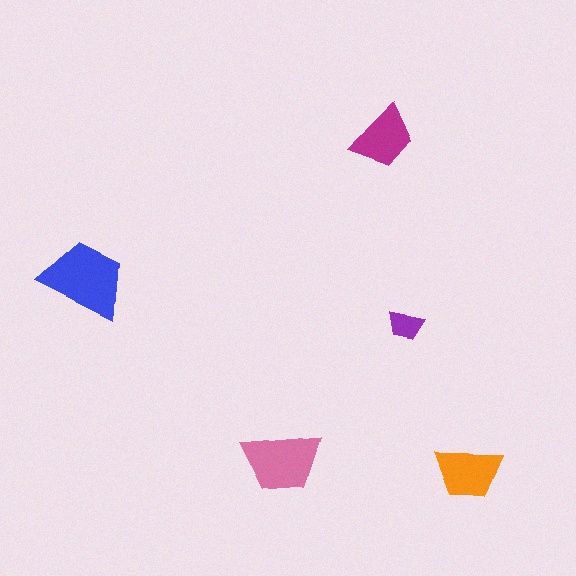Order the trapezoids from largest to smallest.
the blue one, the pink one, the orange one, the magenta one, the purple one.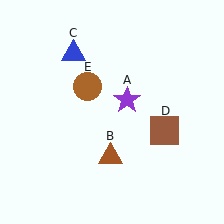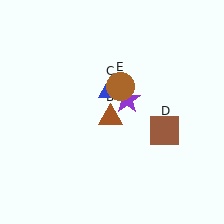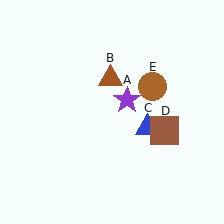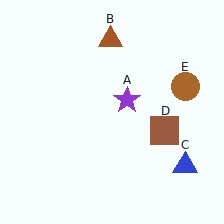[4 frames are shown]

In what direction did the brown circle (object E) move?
The brown circle (object E) moved right.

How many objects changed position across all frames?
3 objects changed position: brown triangle (object B), blue triangle (object C), brown circle (object E).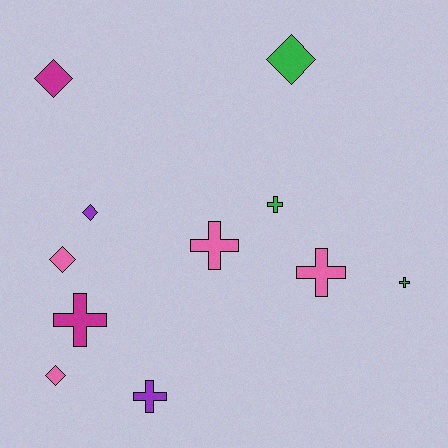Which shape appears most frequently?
Cross, with 6 objects.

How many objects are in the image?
There are 11 objects.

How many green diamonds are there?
There is 1 green diamond.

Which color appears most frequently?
Pink, with 4 objects.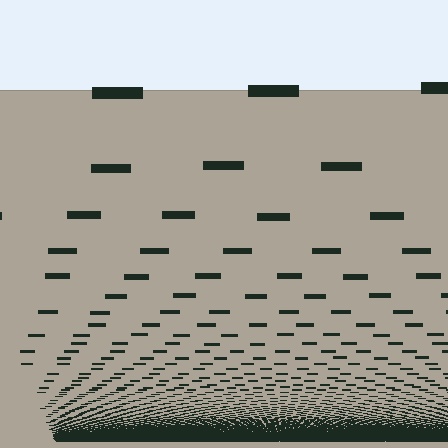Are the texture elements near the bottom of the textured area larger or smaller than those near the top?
Smaller. The gradient is inverted — elements near the bottom are smaller and denser.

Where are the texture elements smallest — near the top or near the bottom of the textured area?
Near the bottom.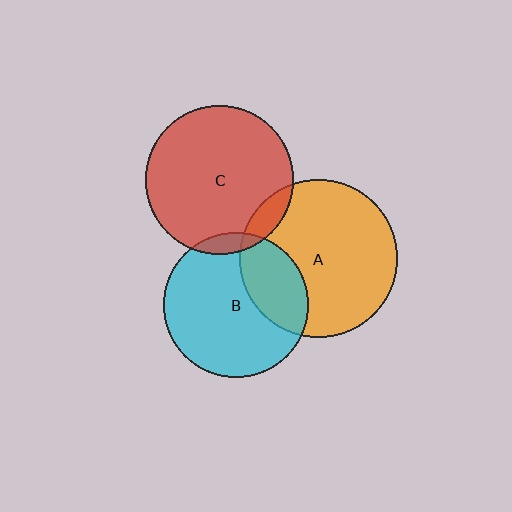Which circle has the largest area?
Circle A (orange).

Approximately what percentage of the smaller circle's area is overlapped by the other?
Approximately 30%.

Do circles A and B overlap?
Yes.